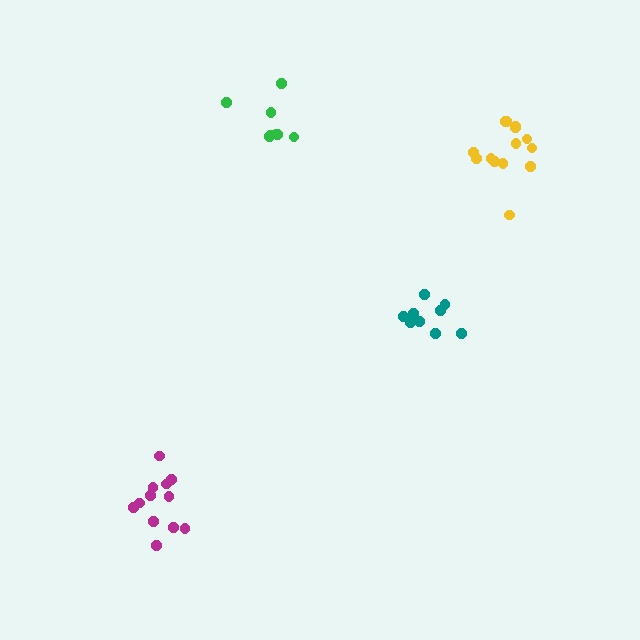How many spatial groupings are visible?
There are 4 spatial groupings.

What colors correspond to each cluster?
The clusters are colored: teal, magenta, yellow, green.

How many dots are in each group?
Group 1: 9 dots, Group 2: 12 dots, Group 3: 14 dots, Group 4: 8 dots (43 total).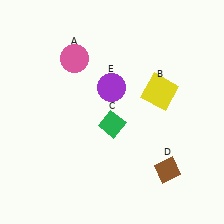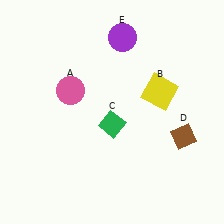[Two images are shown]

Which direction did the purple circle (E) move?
The purple circle (E) moved up.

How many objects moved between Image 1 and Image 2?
3 objects moved between the two images.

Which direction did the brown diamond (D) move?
The brown diamond (D) moved up.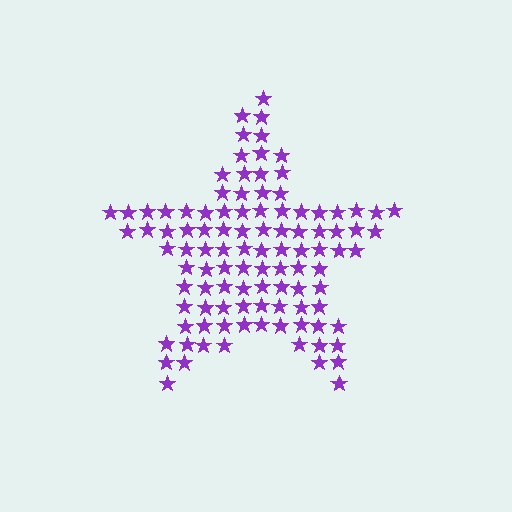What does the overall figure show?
The overall figure shows a star.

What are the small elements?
The small elements are stars.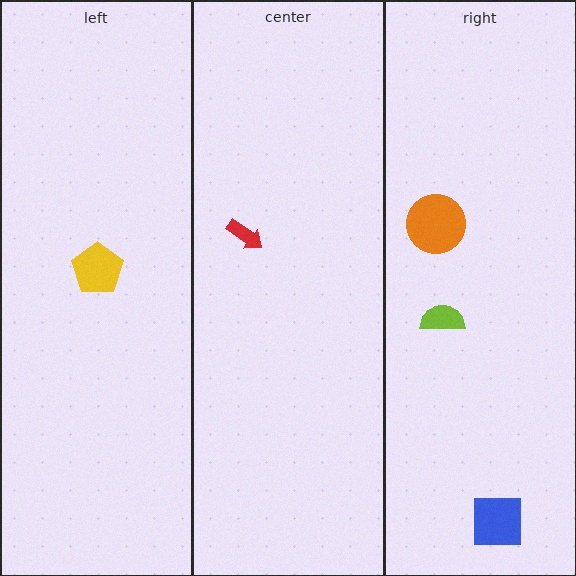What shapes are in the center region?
The red arrow.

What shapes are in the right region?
The blue square, the lime semicircle, the orange circle.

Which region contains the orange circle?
The right region.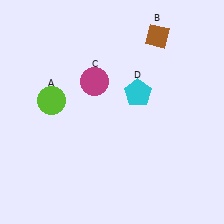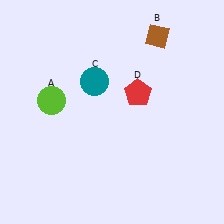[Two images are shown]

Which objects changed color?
C changed from magenta to teal. D changed from cyan to red.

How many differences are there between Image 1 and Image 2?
There are 2 differences between the two images.